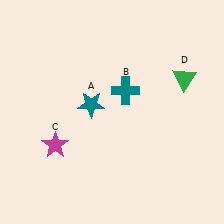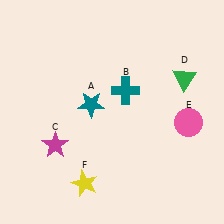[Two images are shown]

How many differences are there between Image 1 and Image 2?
There are 2 differences between the two images.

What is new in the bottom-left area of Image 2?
A yellow star (F) was added in the bottom-left area of Image 2.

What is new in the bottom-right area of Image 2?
A pink circle (E) was added in the bottom-right area of Image 2.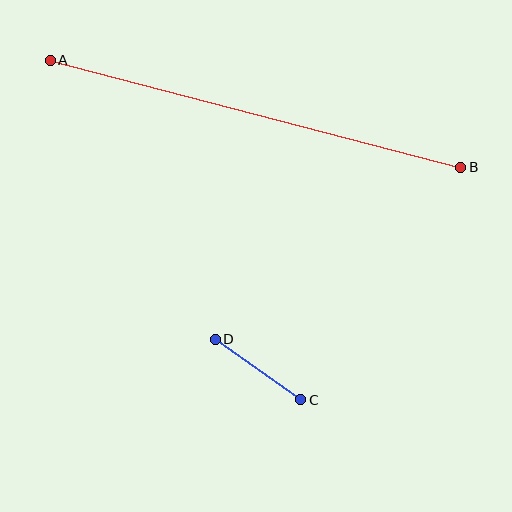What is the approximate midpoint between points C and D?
The midpoint is at approximately (258, 370) pixels.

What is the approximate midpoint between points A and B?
The midpoint is at approximately (255, 114) pixels.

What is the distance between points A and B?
The distance is approximately 424 pixels.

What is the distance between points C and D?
The distance is approximately 105 pixels.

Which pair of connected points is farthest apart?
Points A and B are farthest apart.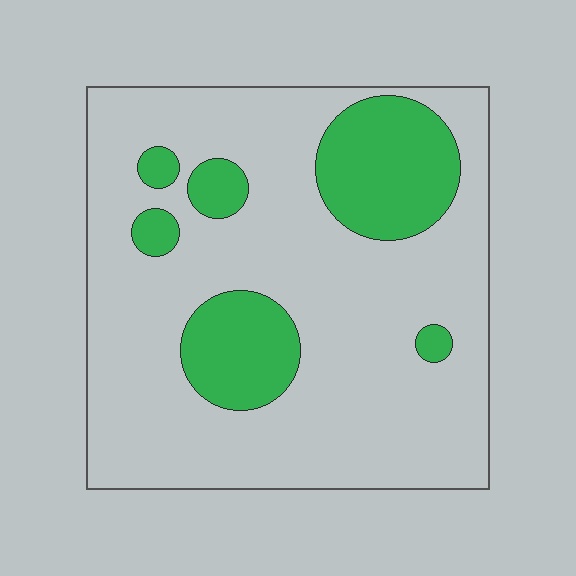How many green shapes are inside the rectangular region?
6.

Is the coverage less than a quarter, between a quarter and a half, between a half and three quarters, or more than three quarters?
Less than a quarter.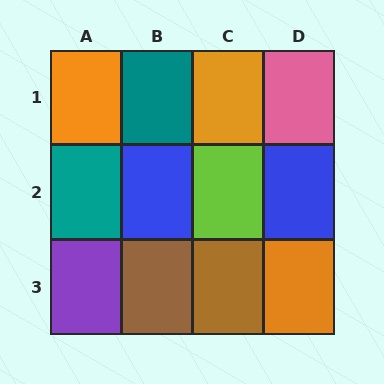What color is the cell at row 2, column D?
Blue.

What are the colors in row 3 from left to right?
Purple, brown, brown, orange.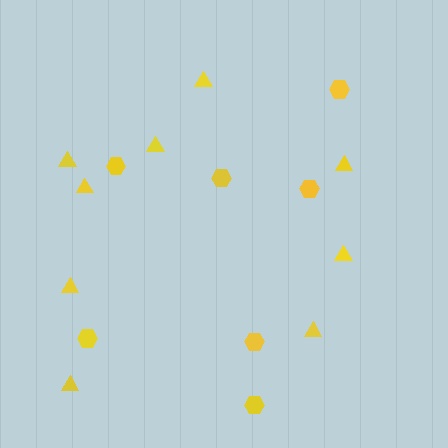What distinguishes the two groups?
There are 2 groups: one group of hexagons (7) and one group of triangles (9).